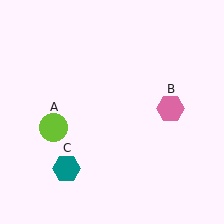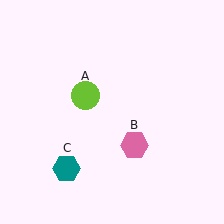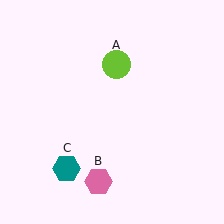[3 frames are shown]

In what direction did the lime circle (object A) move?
The lime circle (object A) moved up and to the right.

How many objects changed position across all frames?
2 objects changed position: lime circle (object A), pink hexagon (object B).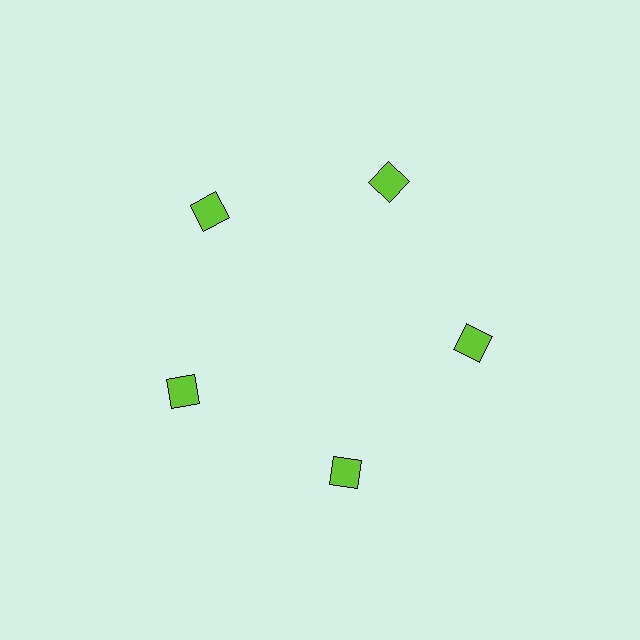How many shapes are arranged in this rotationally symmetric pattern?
There are 5 shapes, arranged in 5 groups of 1.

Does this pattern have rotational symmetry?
Yes, this pattern has 5-fold rotational symmetry. It looks the same after rotating 72 degrees around the center.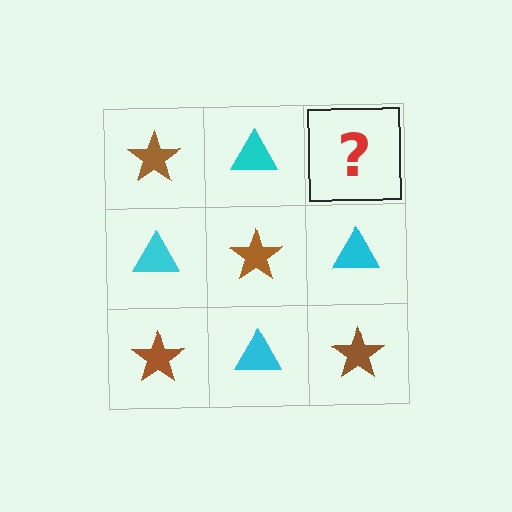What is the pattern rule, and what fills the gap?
The rule is that it alternates brown star and cyan triangle in a checkerboard pattern. The gap should be filled with a brown star.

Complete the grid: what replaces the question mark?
The question mark should be replaced with a brown star.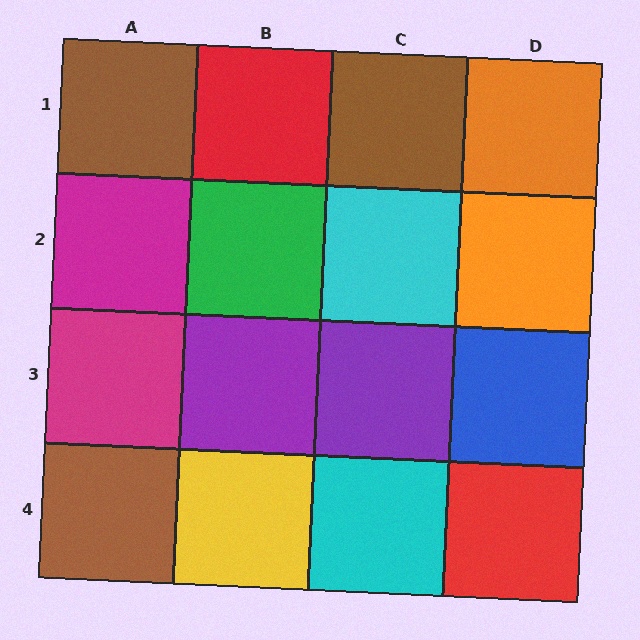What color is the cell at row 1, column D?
Orange.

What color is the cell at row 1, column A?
Brown.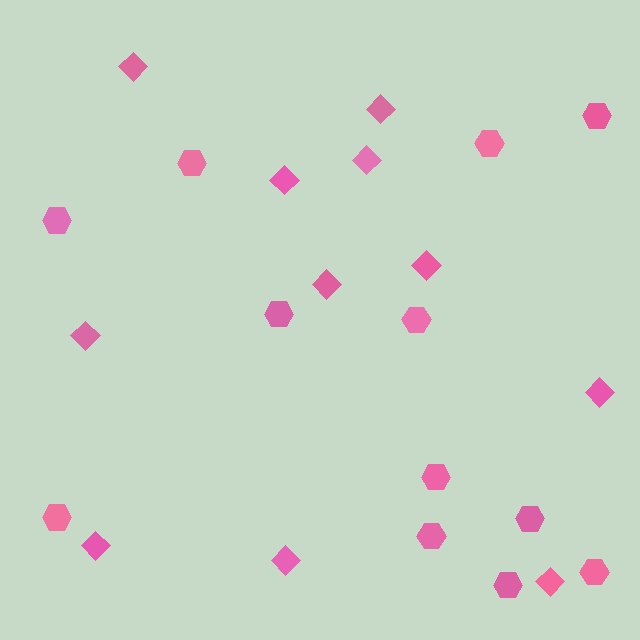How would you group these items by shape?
There are 2 groups: one group of hexagons (12) and one group of diamonds (11).